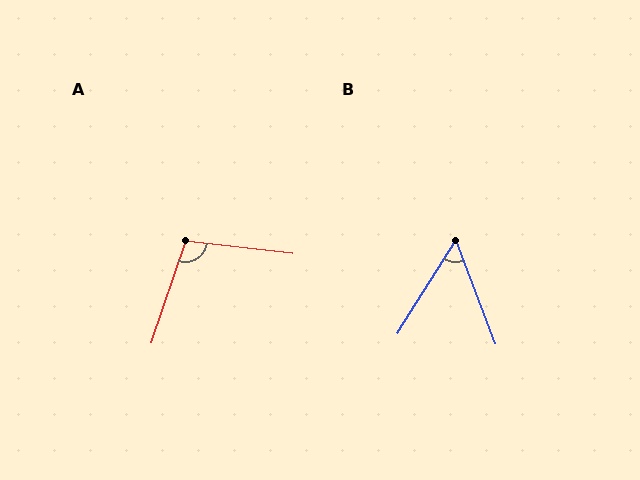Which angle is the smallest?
B, at approximately 53 degrees.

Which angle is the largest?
A, at approximately 102 degrees.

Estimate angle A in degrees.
Approximately 102 degrees.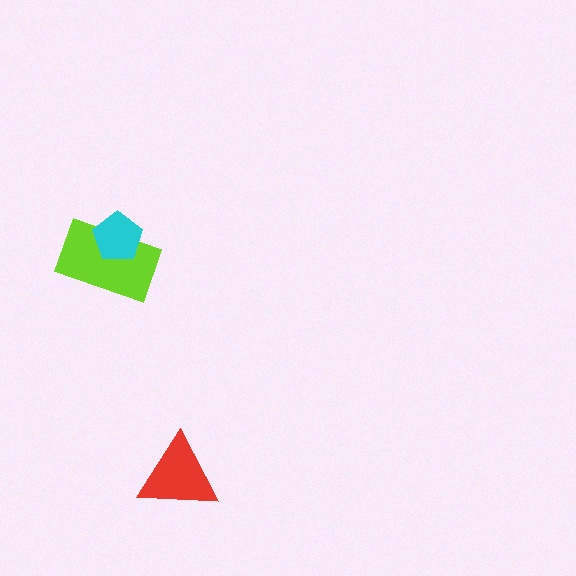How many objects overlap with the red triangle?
0 objects overlap with the red triangle.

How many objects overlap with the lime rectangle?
1 object overlaps with the lime rectangle.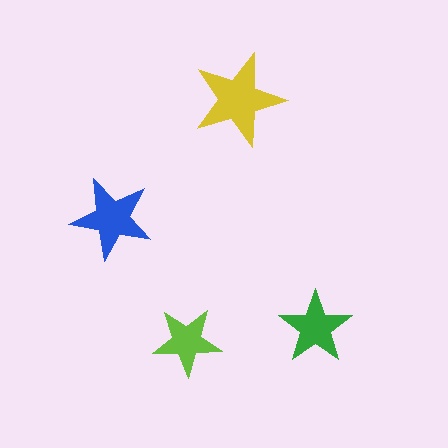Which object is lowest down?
The lime star is bottommost.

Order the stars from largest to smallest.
the yellow one, the blue one, the green one, the lime one.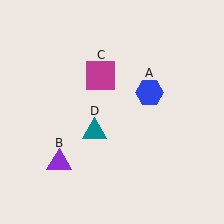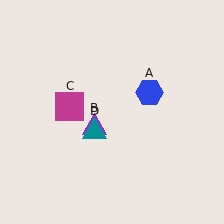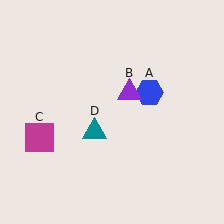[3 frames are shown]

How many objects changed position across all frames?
2 objects changed position: purple triangle (object B), magenta square (object C).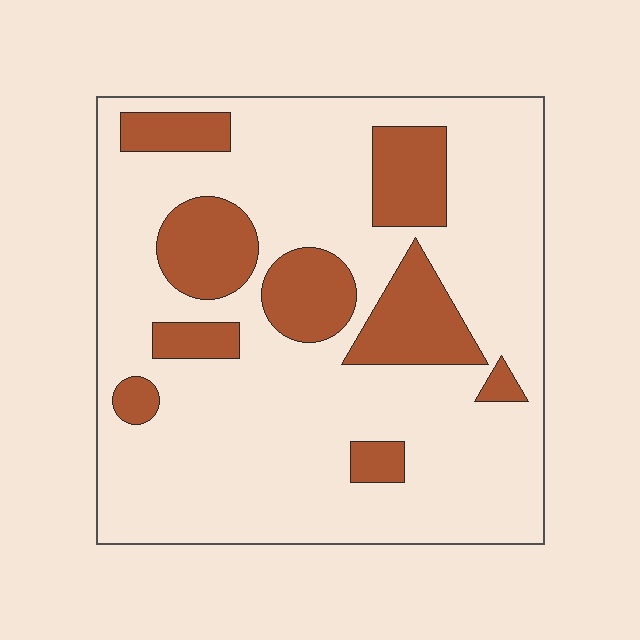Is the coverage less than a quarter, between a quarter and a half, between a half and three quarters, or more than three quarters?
Less than a quarter.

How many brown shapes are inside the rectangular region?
9.